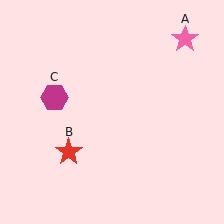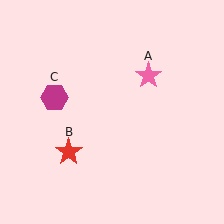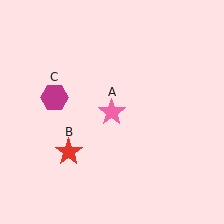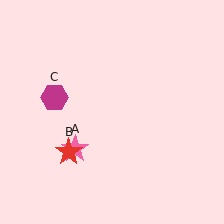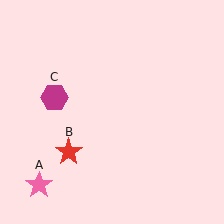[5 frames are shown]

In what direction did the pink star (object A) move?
The pink star (object A) moved down and to the left.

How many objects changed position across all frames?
1 object changed position: pink star (object A).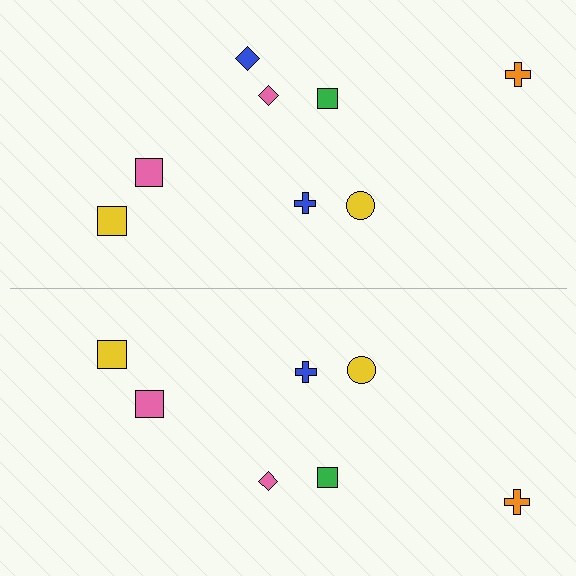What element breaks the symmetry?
A blue diamond is missing from the bottom side.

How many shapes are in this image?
There are 15 shapes in this image.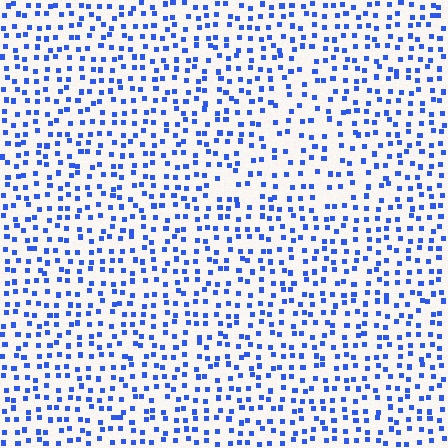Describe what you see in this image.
The image contains small blue elements arranged at two different densities. A triangle-shaped region is visible where the elements are less densely packed than the surrounding area.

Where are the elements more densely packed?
The elements are more densely packed outside the triangle boundary.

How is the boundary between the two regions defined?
The boundary is defined by a change in element density (approximately 1.5x ratio). All elements are the same color, size, and shape.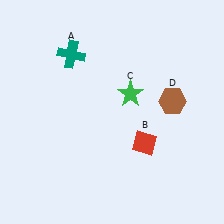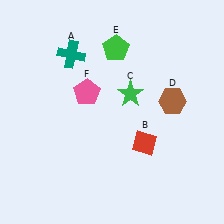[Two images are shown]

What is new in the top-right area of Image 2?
A green pentagon (E) was added in the top-right area of Image 2.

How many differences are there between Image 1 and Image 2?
There are 2 differences between the two images.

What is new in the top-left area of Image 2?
A pink pentagon (F) was added in the top-left area of Image 2.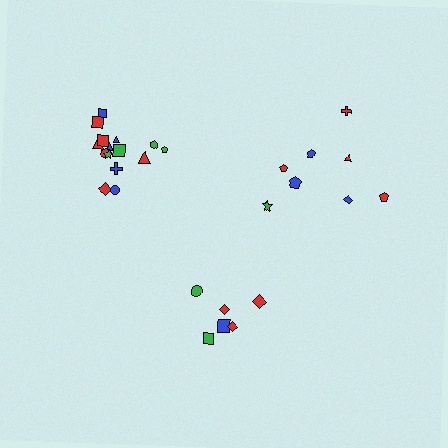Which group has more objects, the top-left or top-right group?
The top-left group.